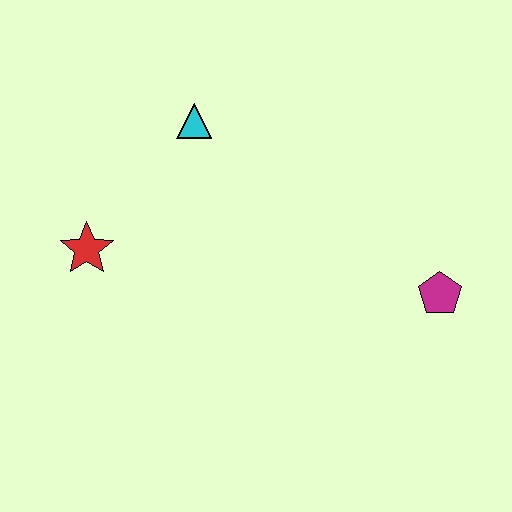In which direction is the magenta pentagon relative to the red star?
The magenta pentagon is to the right of the red star.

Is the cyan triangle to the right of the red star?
Yes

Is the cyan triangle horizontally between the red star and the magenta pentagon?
Yes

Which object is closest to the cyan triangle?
The red star is closest to the cyan triangle.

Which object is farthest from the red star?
The magenta pentagon is farthest from the red star.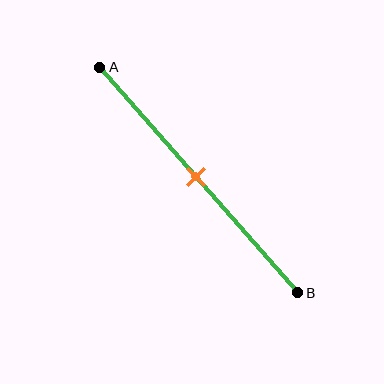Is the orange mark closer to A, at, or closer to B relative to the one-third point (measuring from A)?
The orange mark is closer to point B than the one-third point of segment AB.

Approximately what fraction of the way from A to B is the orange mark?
The orange mark is approximately 50% of the way from A to B.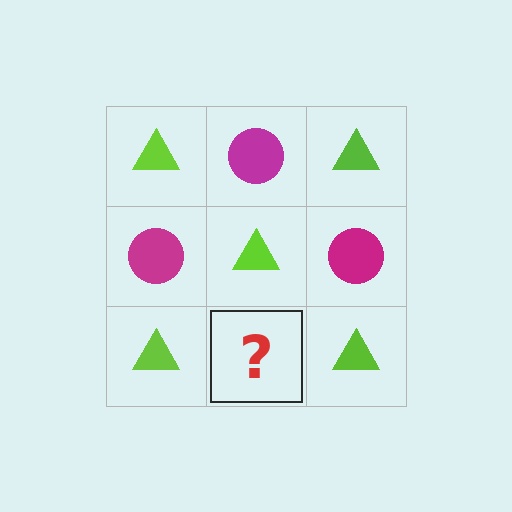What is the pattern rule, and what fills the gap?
The rule is that it alternates lime triangle and magenta circle in a checkerboard pattern. The gap should be filled with a magenta circle.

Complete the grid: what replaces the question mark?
The question mark should be replaced with a magenta circle.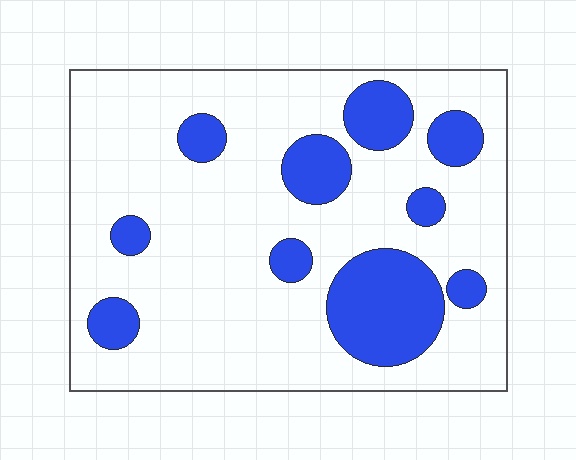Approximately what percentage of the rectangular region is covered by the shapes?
Approximately 20%.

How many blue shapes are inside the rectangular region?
10.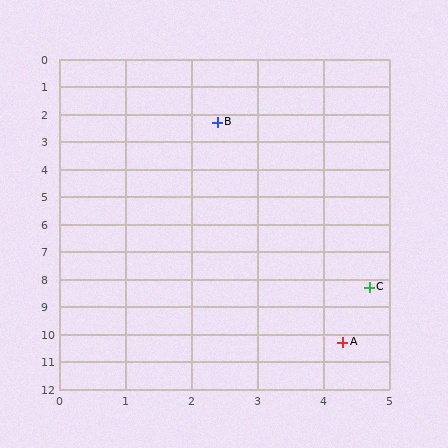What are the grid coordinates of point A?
Point A is at approximately (4.3, 10.3).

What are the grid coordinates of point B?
Point B is at approximately (2.4, 2.3).